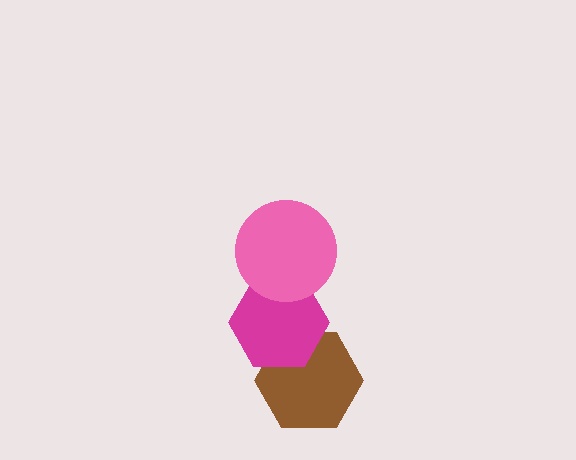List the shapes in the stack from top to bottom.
From top to bottom: the pink circle, the magenta hexagon, the brown hexagon.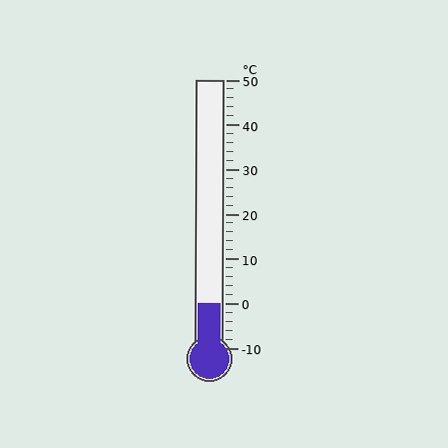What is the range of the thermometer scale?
The thermometer scale ranges from -10°C to 50°C.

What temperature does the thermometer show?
The thermometer shows approximately 0°C.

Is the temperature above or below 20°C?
The temperature is below 20°C.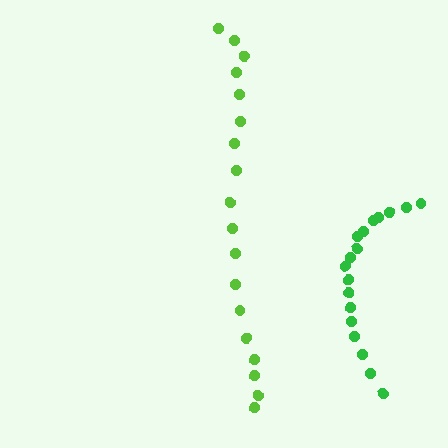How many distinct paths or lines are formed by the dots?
There are 2 distinct paths.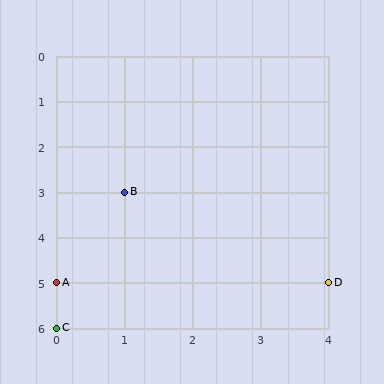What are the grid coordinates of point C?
Point C is at grid coordinates (0, 6).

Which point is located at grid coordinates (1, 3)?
Point B is at (1, 3).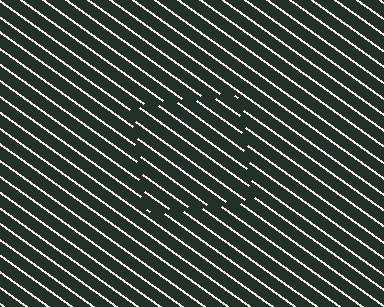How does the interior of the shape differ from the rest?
The interior of the shape contains the same grating, shifted by half a period — the contour is defined by the phase discontinuity where line-ends from the inner and outer gratings abut.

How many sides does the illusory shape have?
4 sides — the line-ends trace a square.